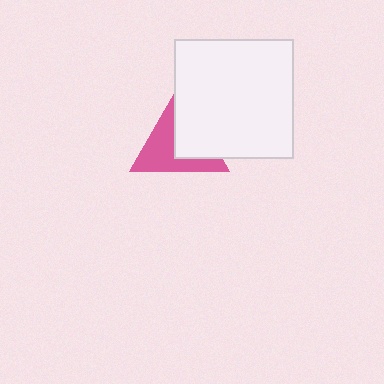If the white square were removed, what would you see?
You would see the complete pink triangle.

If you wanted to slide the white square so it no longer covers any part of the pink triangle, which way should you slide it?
Slide it right — that is the most direct way to separate the two shapes.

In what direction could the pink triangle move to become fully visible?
The pink triangle could move left. That would shift it out from behind the white square entirely.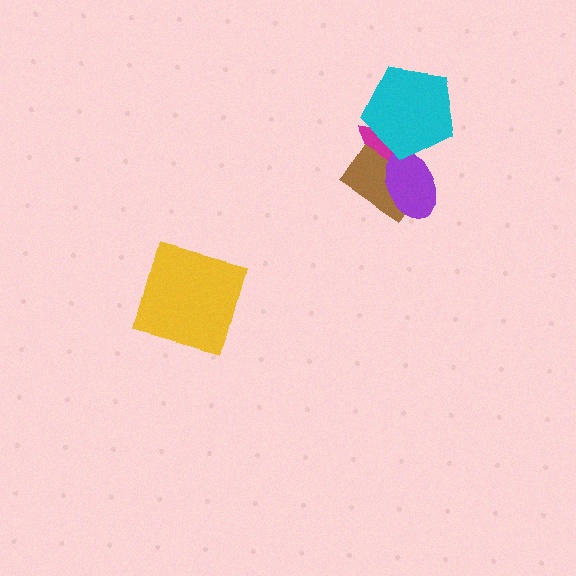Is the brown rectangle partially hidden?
Yes, it is partially covered by another shape.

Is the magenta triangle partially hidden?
Yes, it is partially covered by another shape.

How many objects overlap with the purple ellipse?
3 objects overlap with the purple ellipse.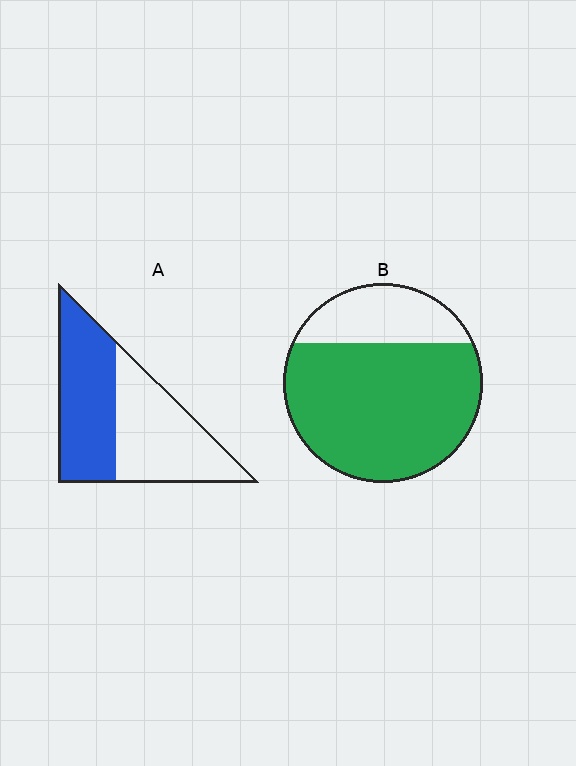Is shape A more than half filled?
Roughly half.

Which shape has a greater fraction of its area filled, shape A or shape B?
Shape B.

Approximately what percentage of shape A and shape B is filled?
A is approximately 50% and B is approximately 75%.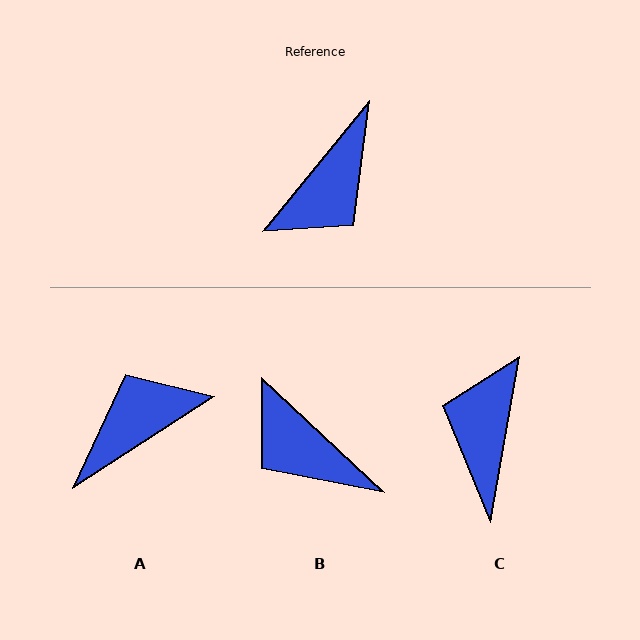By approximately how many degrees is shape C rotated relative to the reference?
Approximately 151 degrees clockwise.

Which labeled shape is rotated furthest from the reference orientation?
A, about 162 degrees away.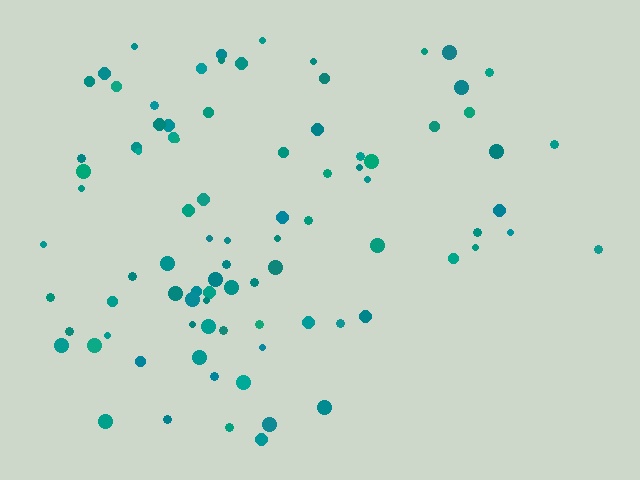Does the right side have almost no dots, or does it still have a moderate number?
Still a moderate number, just noticeably fewer than the left.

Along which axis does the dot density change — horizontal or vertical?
Horizontal.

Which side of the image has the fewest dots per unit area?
The right.